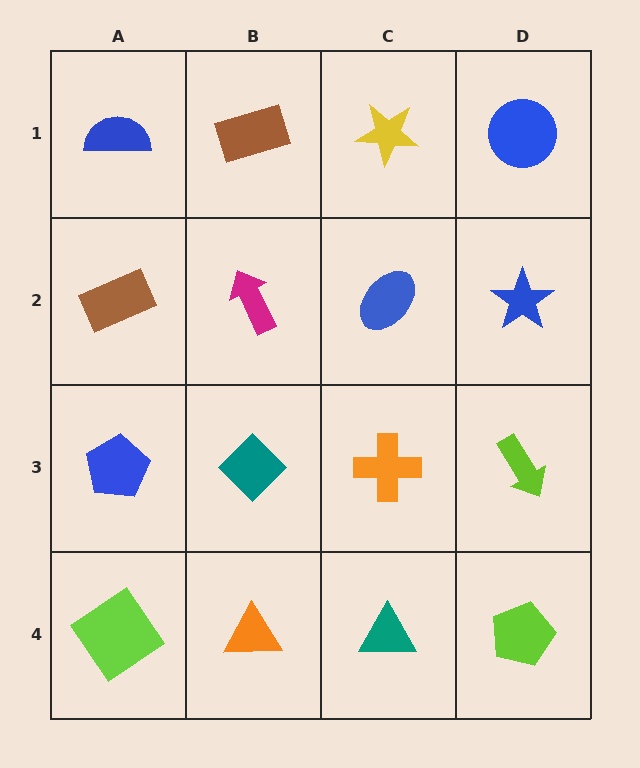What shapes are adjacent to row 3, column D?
A blue star (row 2, column D), a lime pentagon (row 4, column D), an orange cross (row 3, column C).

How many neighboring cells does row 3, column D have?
3.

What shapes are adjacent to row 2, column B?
A brown rectangle (row 1, column B), a teal diamond (row 3, column B), a brown rectangle (row 2, column A), a blue ellipse (row 2, column C).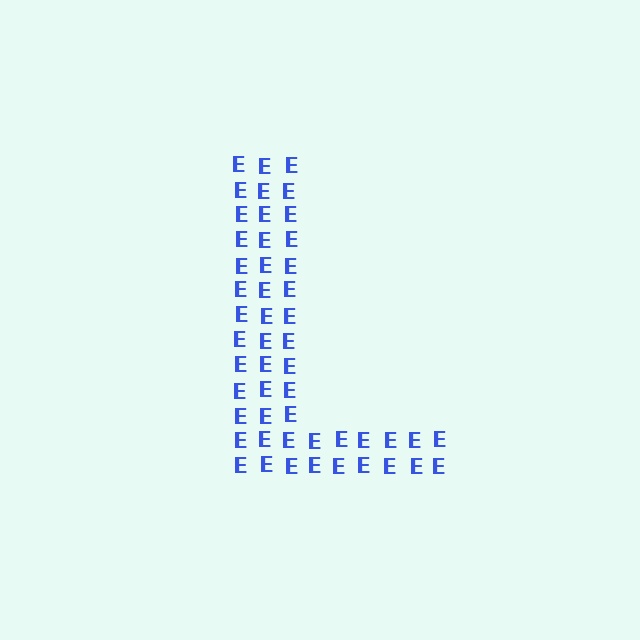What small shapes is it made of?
It is made of small letter E's.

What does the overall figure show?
The overall figure shows the letter L.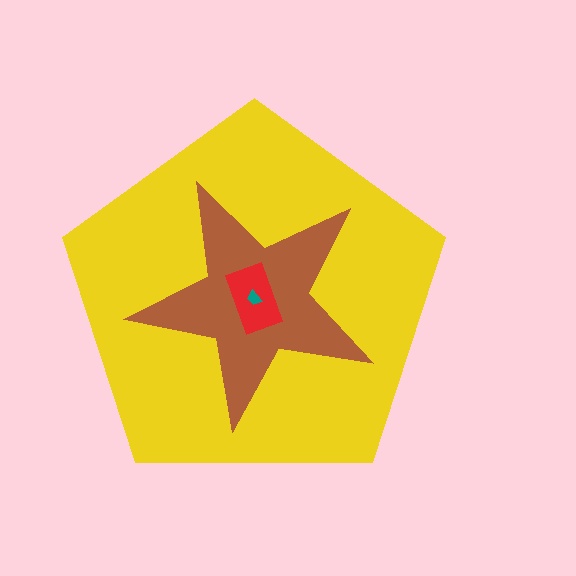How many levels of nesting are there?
4.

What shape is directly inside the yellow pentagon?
The brown star.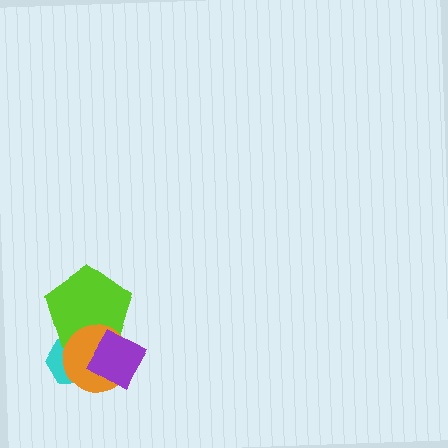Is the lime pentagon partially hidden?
Yes, it is partially covered by another shape.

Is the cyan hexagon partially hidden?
Yes, it is partially covered by another shape.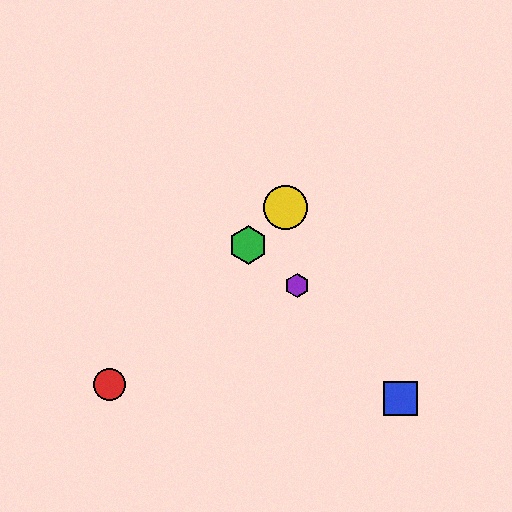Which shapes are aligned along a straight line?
The red circle, the green hexagon, the yellow circle are aligned along a straight line.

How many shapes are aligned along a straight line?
3 shapes (the red circle, the green hexagon, the yellow circle) are aligned along a straight line.